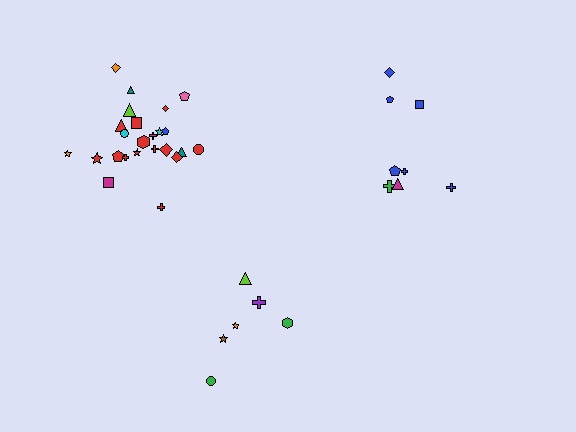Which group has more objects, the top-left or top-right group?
The top-left group.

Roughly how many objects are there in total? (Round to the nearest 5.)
Roughly 40 objects in total.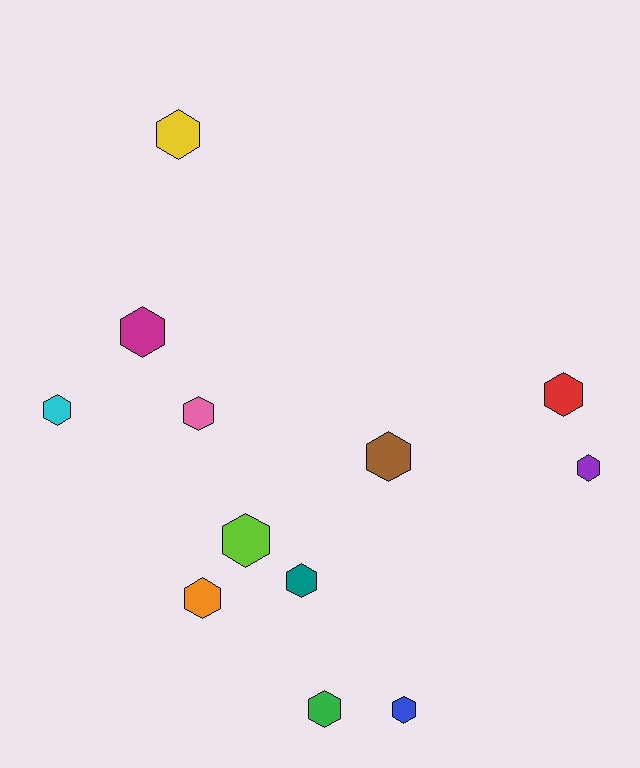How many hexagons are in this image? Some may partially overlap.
There are 12 hexagons.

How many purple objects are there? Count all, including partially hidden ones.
There is 1 purple object.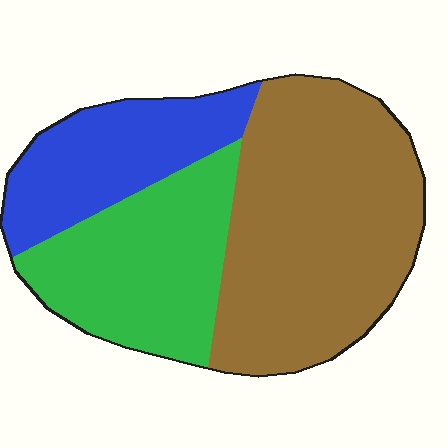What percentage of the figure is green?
Green takes up about one quarter (1/4) of the figure.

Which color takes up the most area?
Brown, at roughly 50%.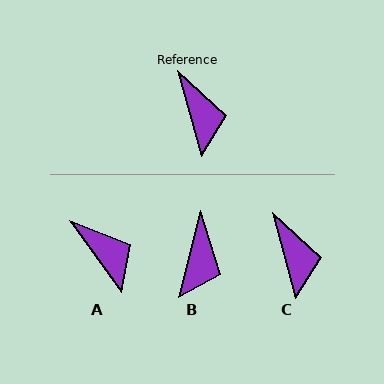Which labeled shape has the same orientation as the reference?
C.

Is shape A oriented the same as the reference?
No, it is off by about 20 degrees.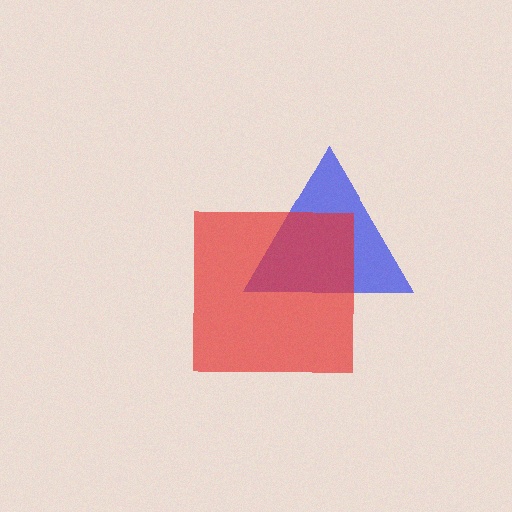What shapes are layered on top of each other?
The layered shapes are: a blue triangle, a red square.